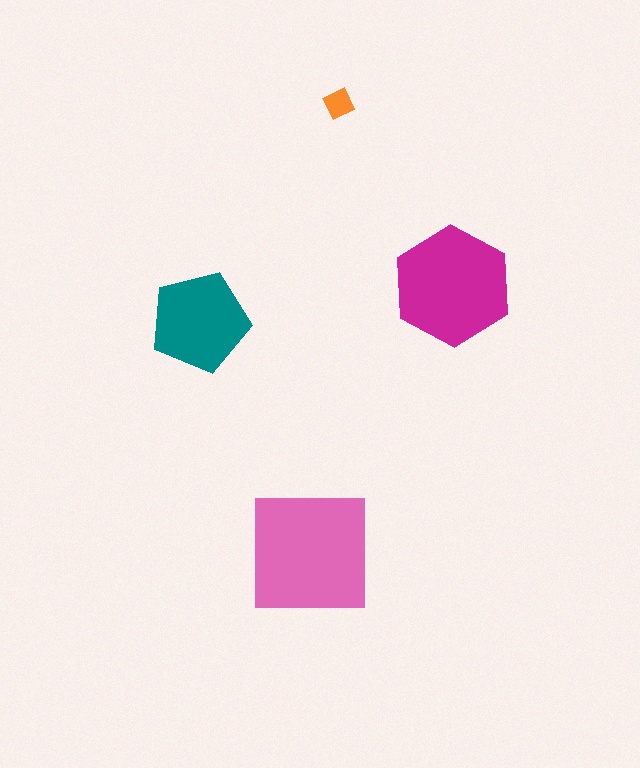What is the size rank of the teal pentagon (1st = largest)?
3rd.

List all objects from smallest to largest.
The orange diamond, the teal pentagon, the magenta hexagon, the pink square.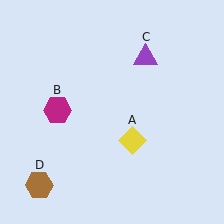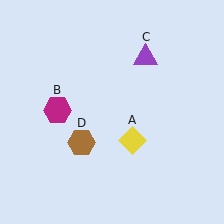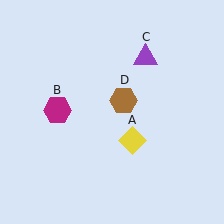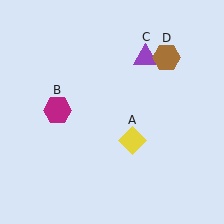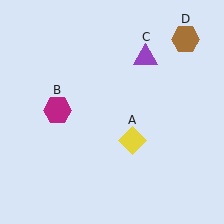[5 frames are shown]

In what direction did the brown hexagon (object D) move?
The brown hexagon (object D) moved up and to the right.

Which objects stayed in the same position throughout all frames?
Yellow diamond (object A) and magenta hexagon (object B) and purple triangle (object C) remained stationary.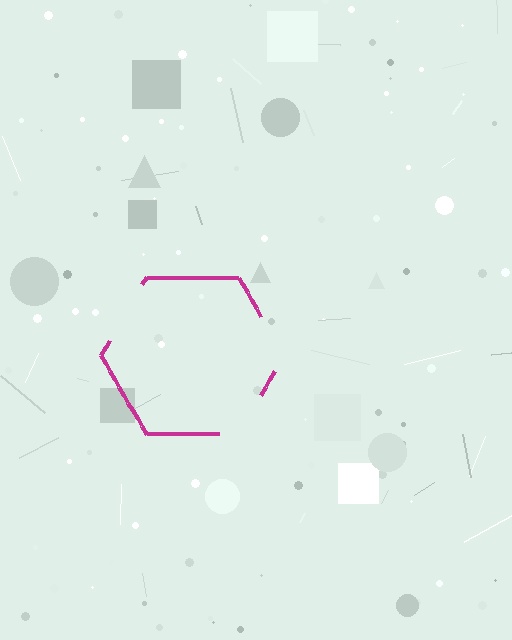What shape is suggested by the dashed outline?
The dashed outline suggests a hexagon.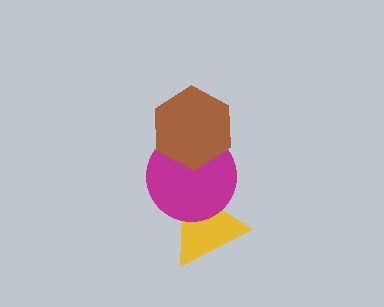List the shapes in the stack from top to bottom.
From top to bottom: the brown hexagon, the magenta circle, the yellow triangle.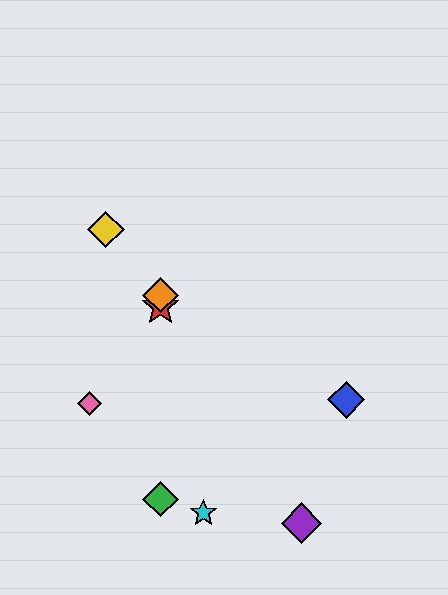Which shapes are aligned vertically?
The red star, the green diamond, the orange diamond are aligned vertically.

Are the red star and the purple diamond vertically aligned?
No, the red star is at x≈160 and the purple diamond is at x≈301.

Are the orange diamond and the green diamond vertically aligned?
Yes, both are at x≈160.